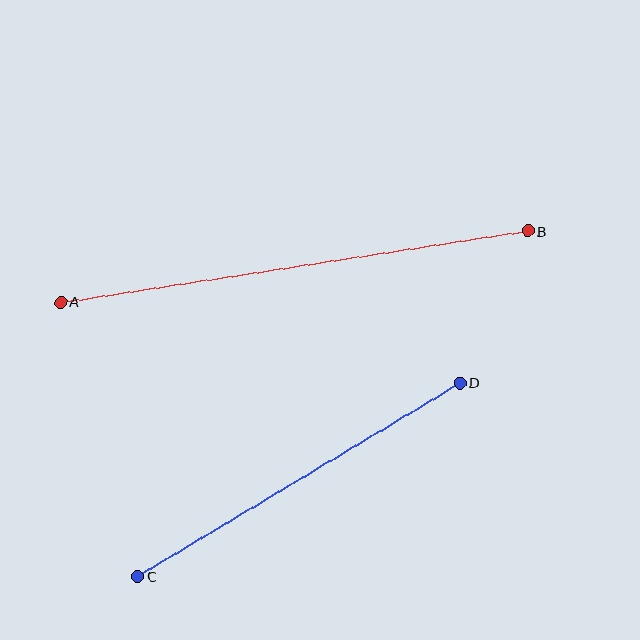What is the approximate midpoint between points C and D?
The midpoint is at approximately (299, 480) pixels.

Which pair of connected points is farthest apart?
Points A and B are farthest apart.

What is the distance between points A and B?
The distance is approximately 472 pixels.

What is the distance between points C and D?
The distance is approximately 376 pixels.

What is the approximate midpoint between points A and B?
The midpoint is at approximately (294, 266) pixels.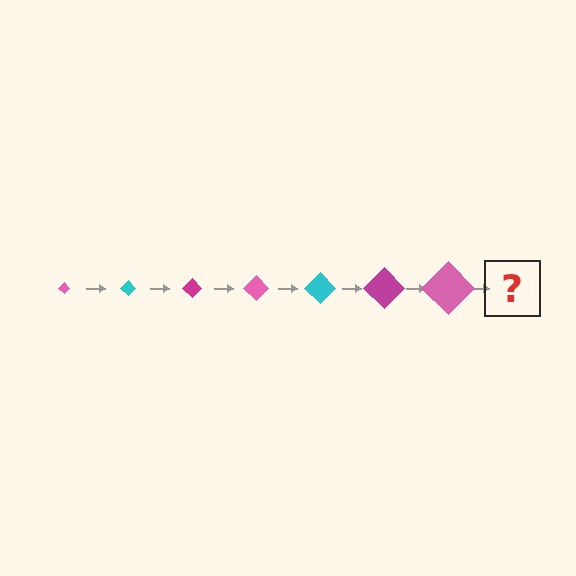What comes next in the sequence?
The next element should be a cyan diamond, larger than the previous one.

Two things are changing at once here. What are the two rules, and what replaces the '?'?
The two rules are that the diamond grows larger each step and the color cycles through pink, cyan, and magenta. The '?' should be a cyan diamond, larger than the previous one.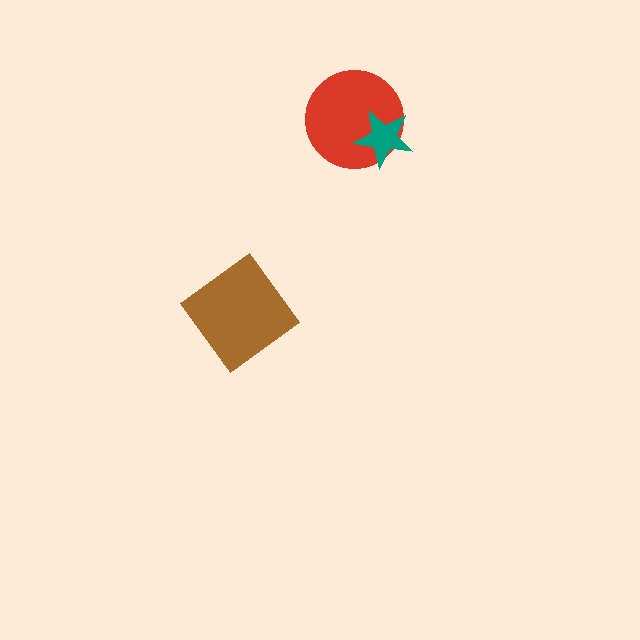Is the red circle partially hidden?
Yes, it is partially covered by another shape.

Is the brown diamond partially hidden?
No, no other shape covers it.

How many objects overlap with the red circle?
1 object overlaps with the red circle.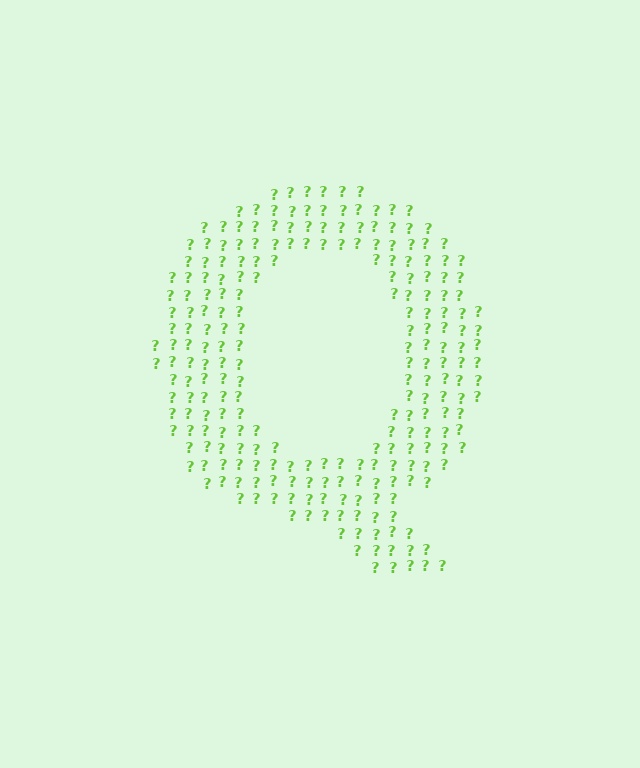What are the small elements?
The small elements are question marks.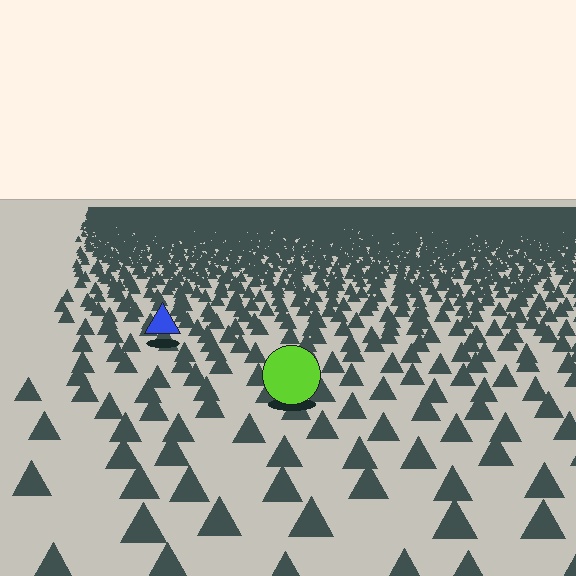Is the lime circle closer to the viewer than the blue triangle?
Yes. The lime circle is closer — you can tell from the texture gradient: the ground texture is coarser near it.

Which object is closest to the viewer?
The lime circle is closest. The texture marks near it are larger and more spread out.